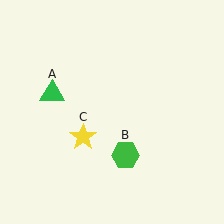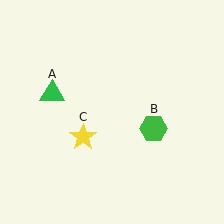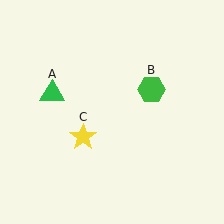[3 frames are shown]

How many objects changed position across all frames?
1 object changed position: green hexagon (object B).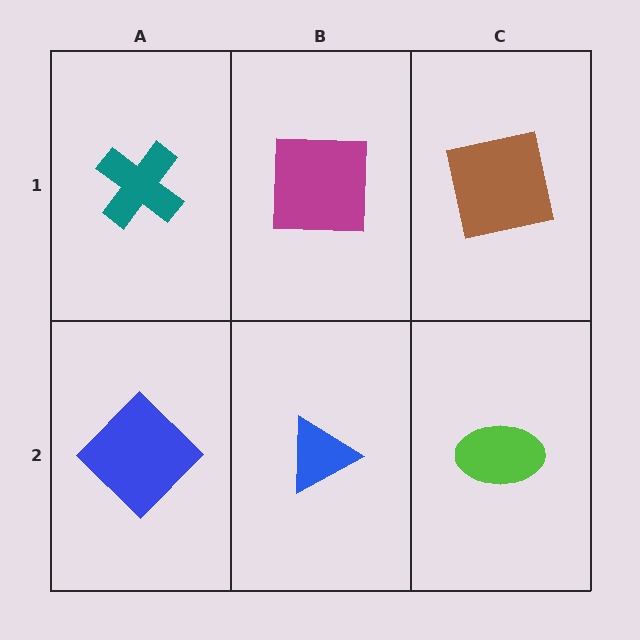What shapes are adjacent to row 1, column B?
A blue triangle (row 2, column B), a teal cross (row 1, column A), a brown square (row 1, column C).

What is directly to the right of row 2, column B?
A lime ellipse.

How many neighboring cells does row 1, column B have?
3.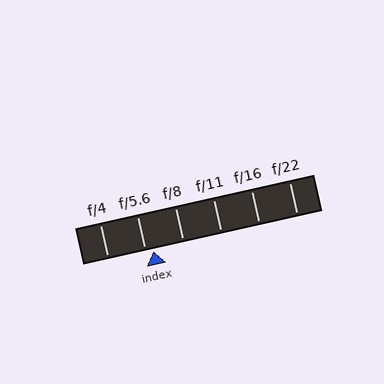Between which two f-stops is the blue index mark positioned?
The index mark is between f/5.6 and f/8.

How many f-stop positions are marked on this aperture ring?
There are 6 f-stop positions marked.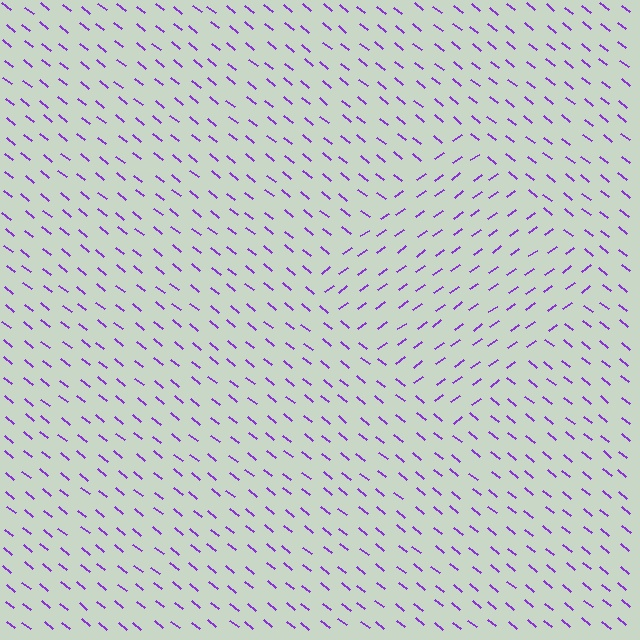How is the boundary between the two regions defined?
The boundary is defined purely by a change in line orientation (approximately 74 degrees difference). All lines are the same color and thickness.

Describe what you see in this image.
The image is filled with small purple line segments. A diamond region in the image has lines oriented differently from the surrounding lines, creating a visible texture boundary.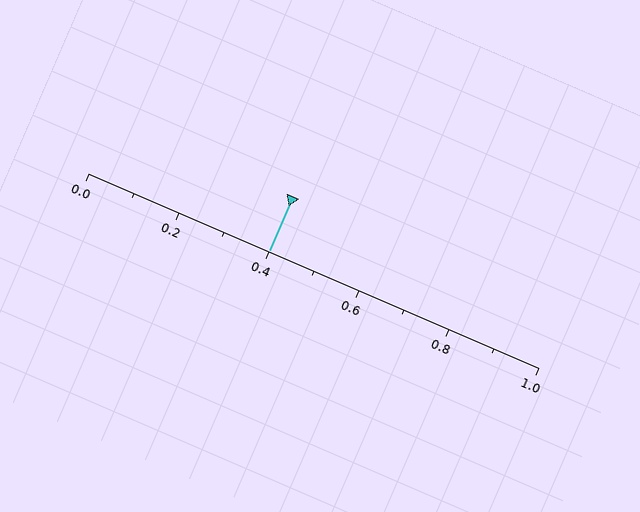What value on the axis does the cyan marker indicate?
The marker indicates approximately 0.4.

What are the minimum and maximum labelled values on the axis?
The axis runs from 0.0 to 1.0.